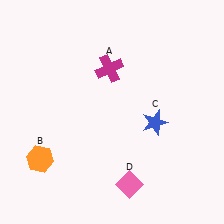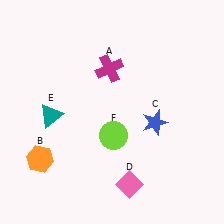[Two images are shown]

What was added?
A teal triangle (E), a lime circle (F) were added in Image 2.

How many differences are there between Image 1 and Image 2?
There are 2 differences between the two images.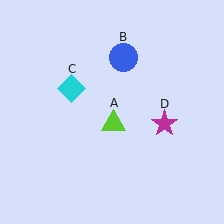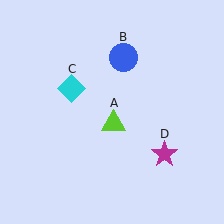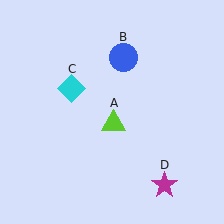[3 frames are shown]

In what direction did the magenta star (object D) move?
The magenta star (object D) moved down.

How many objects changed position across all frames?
1 object changed position: magenta star (object D).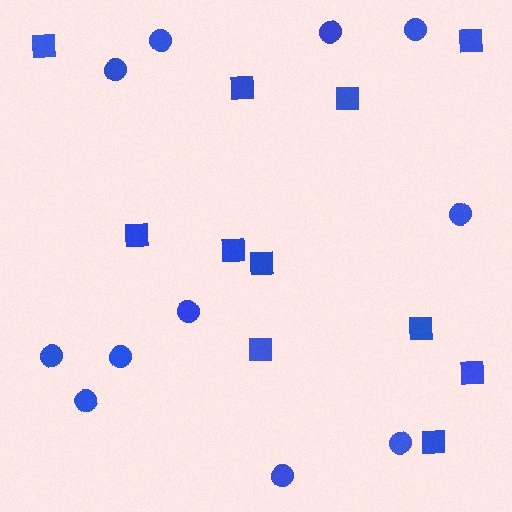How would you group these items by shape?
There are 2 groups: one group of circles (11) and one group of squares (11).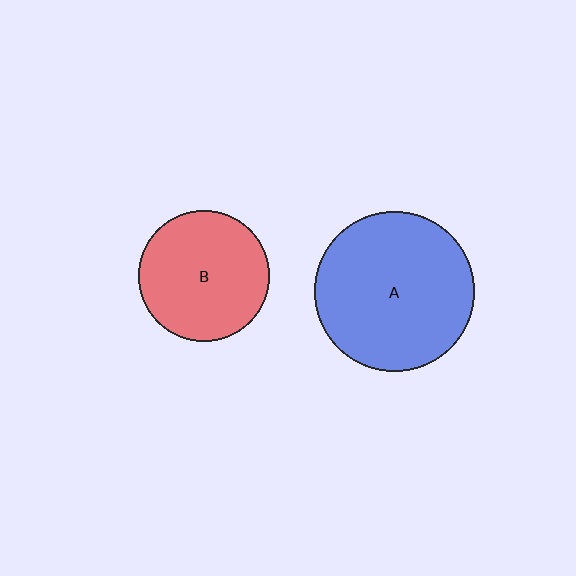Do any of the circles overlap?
No, none of the circles overlap.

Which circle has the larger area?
Circle A (blue).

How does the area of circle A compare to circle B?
Approximately 1.5 times.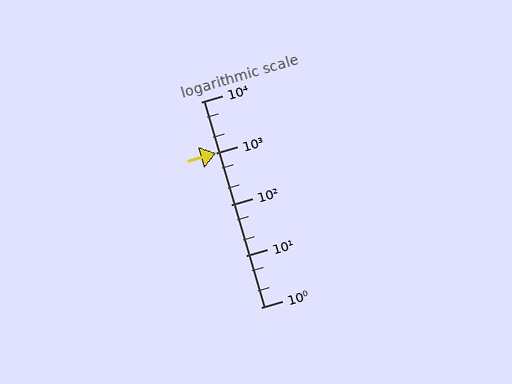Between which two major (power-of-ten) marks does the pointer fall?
The pointer is between 1000 and 10000.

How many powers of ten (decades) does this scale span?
The scale spans 4 decades, from 1 to 10000.